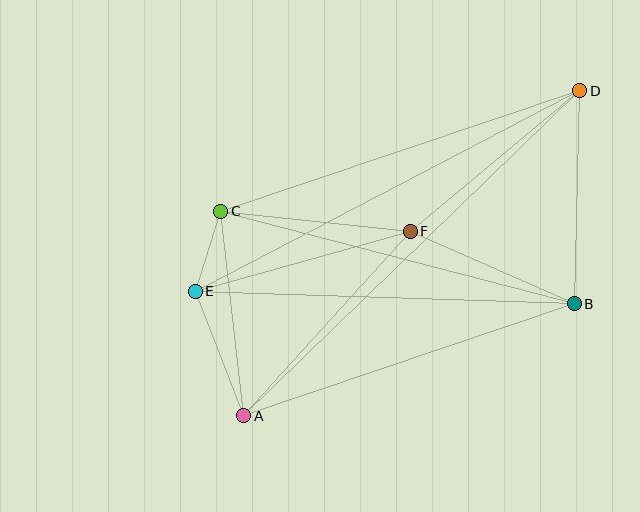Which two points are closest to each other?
Points C and E are closest to each other.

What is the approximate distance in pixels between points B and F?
The distance between B and F is approximately 179 pixels.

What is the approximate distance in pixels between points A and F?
The distance between A and F is approximately 249 pixels.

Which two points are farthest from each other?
Points A and D are farthest from each other.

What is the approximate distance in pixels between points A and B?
The distance between A and B is approximately 349 pixels.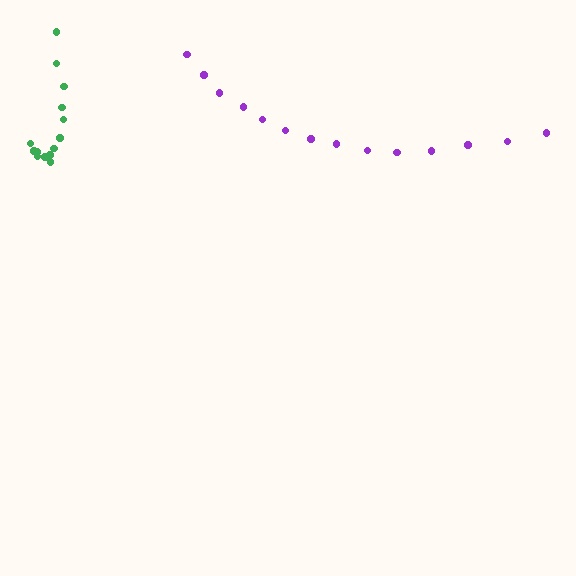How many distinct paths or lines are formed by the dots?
There are 2 distinct paths.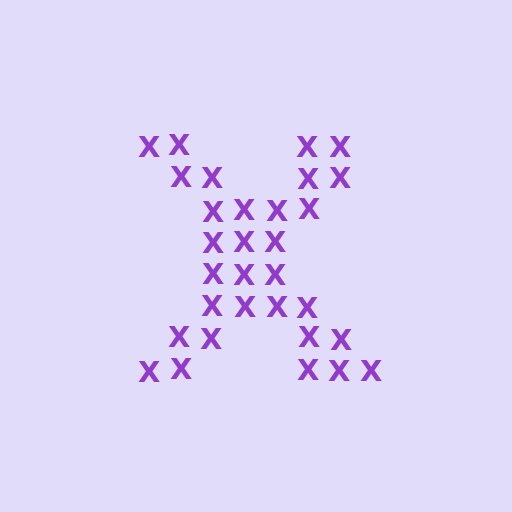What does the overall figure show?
The overall figure shows the letter X.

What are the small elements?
The small elements are letter X's.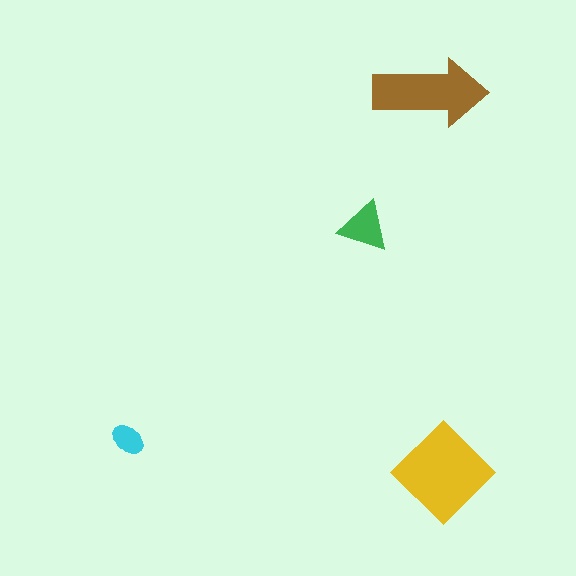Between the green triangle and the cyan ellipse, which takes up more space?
The green triangle.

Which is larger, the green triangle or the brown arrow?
The brown arrow.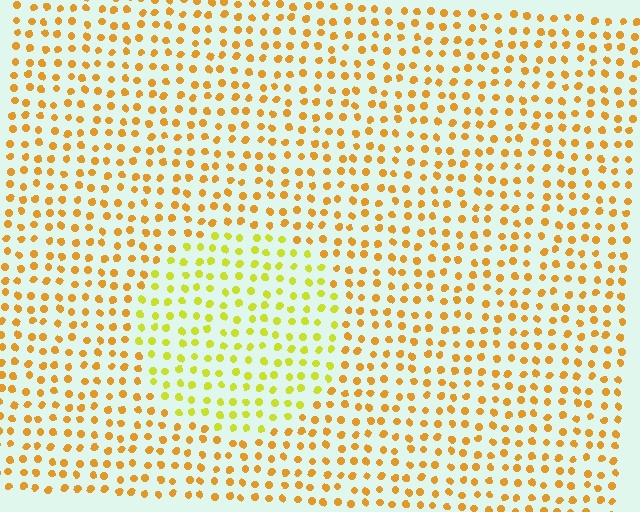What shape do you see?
I see a circle.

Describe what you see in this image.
The image is filled with small orange elements in a uniform arrangement. A circle-shaped region is visible where the elements are tinted to a slightly different hue, forming a subtle color boundary.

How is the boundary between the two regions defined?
The boundary is defined purely by a slight shift in hue (about 32 degrees). Spacing, size, and orientation are identical on both sides.